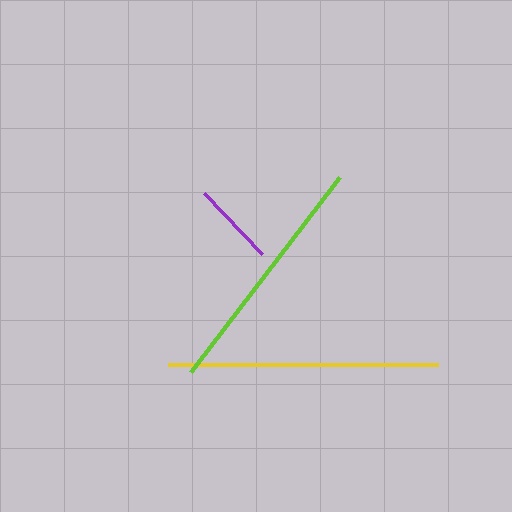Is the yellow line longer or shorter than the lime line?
The yellow line is longer than the lime line.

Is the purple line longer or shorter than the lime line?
The lime line is longer than the purple line.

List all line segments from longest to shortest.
From longest to shortest: yellow, lime, purple.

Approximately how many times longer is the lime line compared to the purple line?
The lime line is approximately 2.9 times the length of the purple line.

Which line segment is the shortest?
The purple line is the shortest at approximately 85 pixels.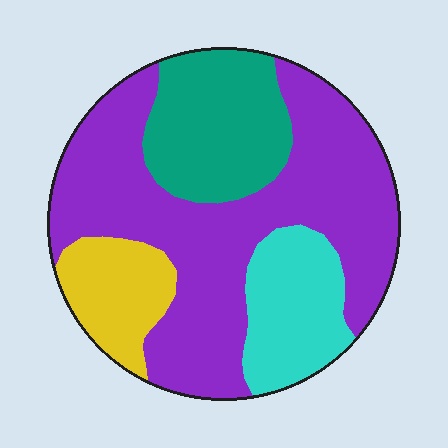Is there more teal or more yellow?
Teal.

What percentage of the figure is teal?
Teal takes up less than a quarter of the figure.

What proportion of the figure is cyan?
Cyan takes up about one sixth (1/6) of the figure.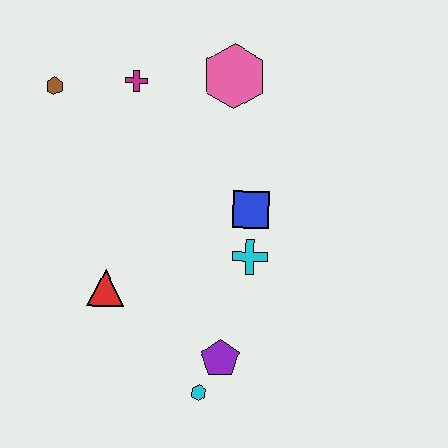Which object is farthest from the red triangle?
The pink hexagon is farthest from the red triangle.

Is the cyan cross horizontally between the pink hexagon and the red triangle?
No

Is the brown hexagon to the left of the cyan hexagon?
Yes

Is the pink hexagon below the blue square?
No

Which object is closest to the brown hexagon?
The magenta cross is closest to the brown hexagon.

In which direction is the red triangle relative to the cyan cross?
The red triangle is to the left of the cyan cross.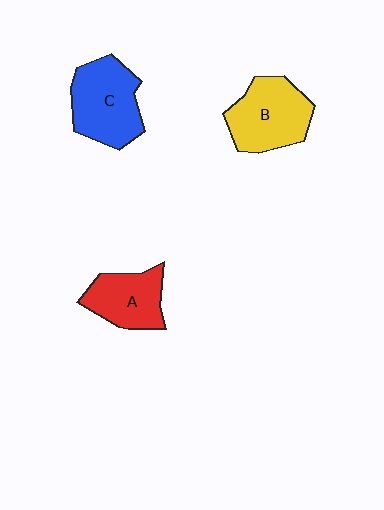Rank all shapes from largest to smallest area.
From largest to smallest: C (blue), B (yellow), A (red).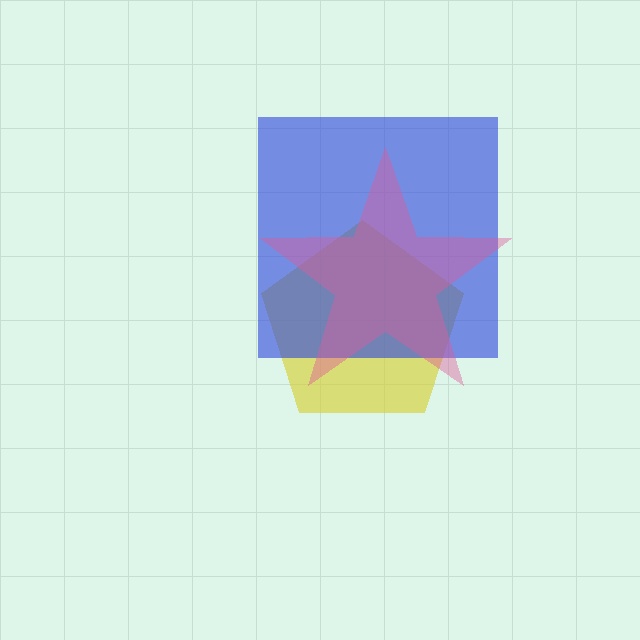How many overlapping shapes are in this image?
There are 3 overlapping shapes in the image.